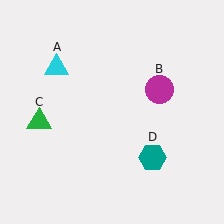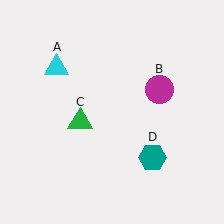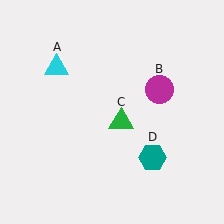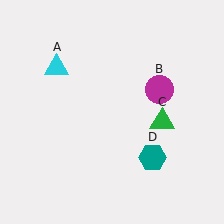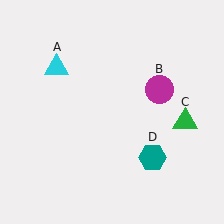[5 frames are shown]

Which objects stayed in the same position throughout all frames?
Cyan triangle (object A) and magenta circle (object B) and teal hexagon (object D) remained stationary.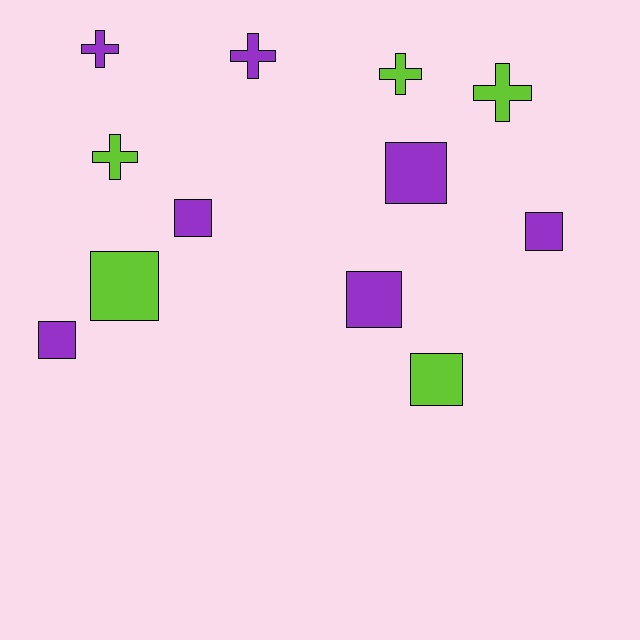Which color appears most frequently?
Purple, with 7 objects.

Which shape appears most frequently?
Square, with 7 objects.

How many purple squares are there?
There are 5 purple squares.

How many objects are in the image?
There are 12 objects.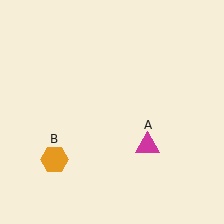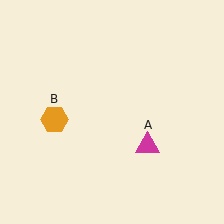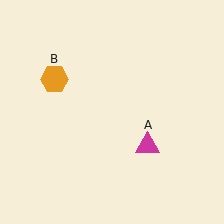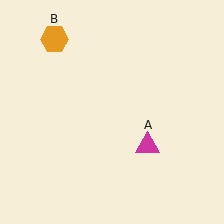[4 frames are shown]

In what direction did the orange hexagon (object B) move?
The orange hexagon (object B) moved up.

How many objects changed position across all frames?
1 object changed position: orange hexagon (object B).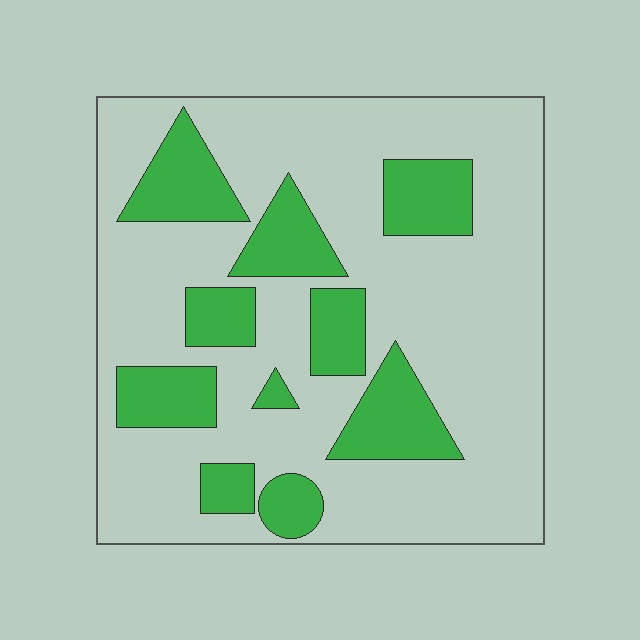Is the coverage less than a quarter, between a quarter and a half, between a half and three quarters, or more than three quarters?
Between a quarter and a half.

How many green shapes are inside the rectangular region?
10.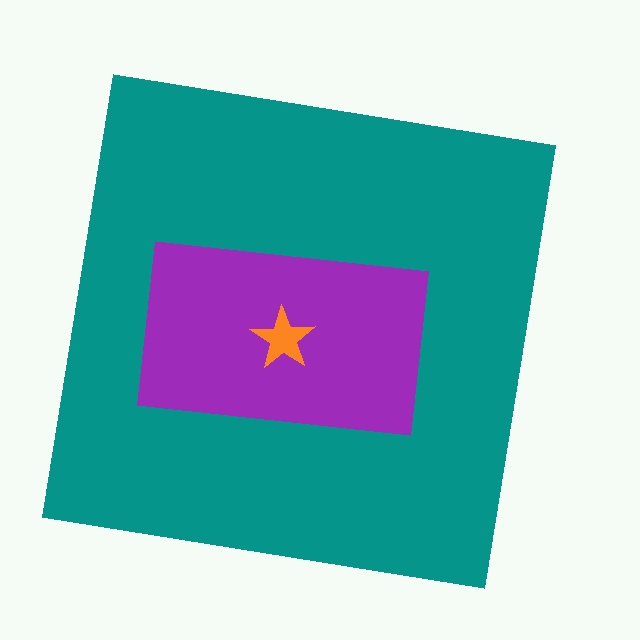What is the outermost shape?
The teal square.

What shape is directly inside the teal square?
The purple rectangle.